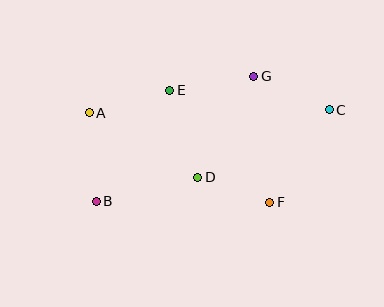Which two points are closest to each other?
Points D and F are closest to each other.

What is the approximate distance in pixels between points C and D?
The distance between C and D is approximately 148 pixels.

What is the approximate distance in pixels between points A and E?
The distance between A and E is approximately 84 pixels.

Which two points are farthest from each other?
Points B and C are farthest from each other.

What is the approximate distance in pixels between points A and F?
The distance between A and F is approximately 201 pixels.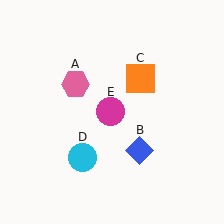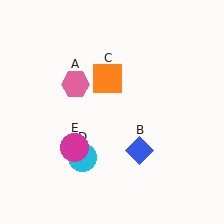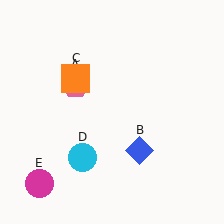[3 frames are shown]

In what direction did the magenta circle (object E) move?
The magenta circle (object E) moved down and to the left.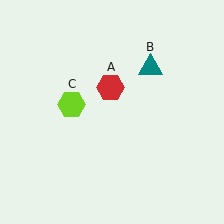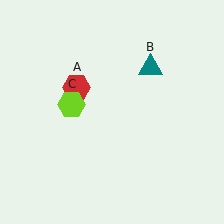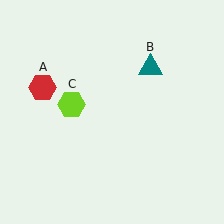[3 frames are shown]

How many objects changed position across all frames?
1 object changed position: red hexagon (object A).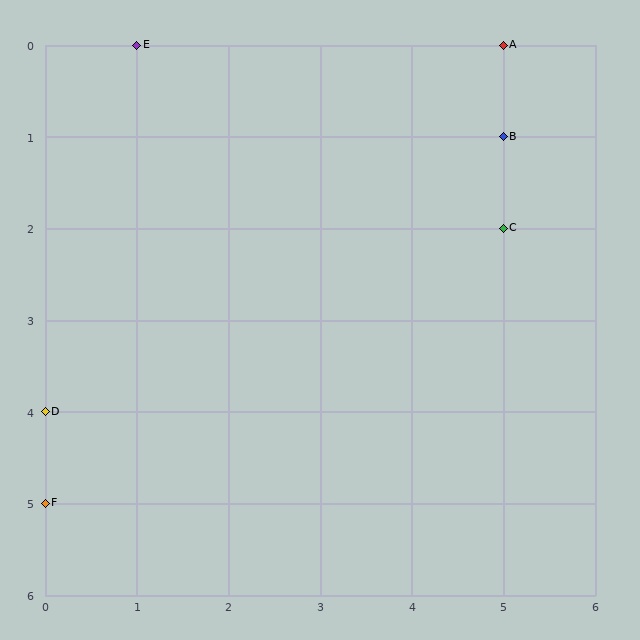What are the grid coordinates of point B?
Point B is at grid coordinates (5, 1).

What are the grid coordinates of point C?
Point C is at grid coordinates (5, 2).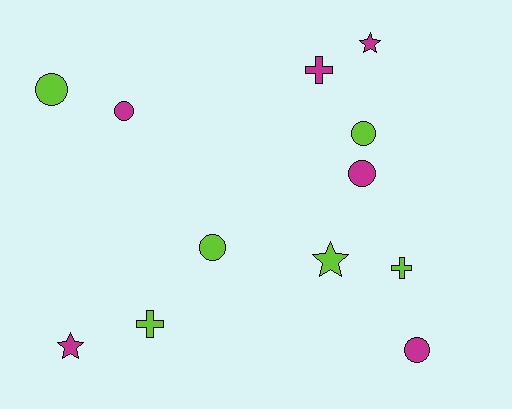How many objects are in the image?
There are 12 objects.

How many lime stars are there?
There is 1 lime star.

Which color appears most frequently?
Lime, with 6 objects.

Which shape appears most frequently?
Circle, with 6 objects.